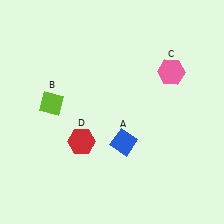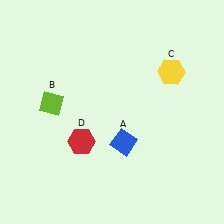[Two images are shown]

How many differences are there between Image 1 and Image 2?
There is 1 difference between the two images.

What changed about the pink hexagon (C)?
In Image 1, C is pink. In Image 2, it changed to yellow.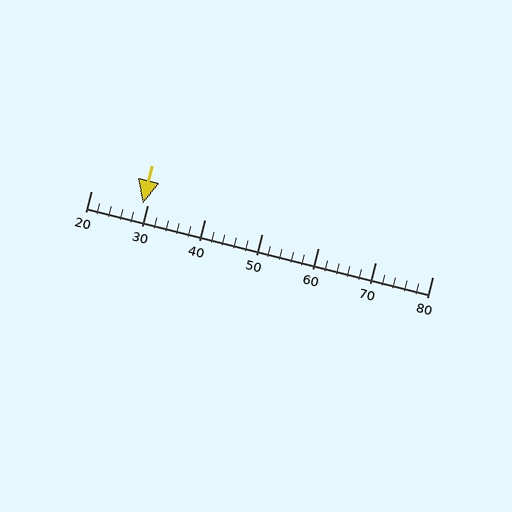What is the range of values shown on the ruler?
The ruler shows values from 20 to 80.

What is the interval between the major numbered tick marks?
The major tick marks are spaced 10 units apart.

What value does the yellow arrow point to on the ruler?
The yellow arrow points to approximately 29.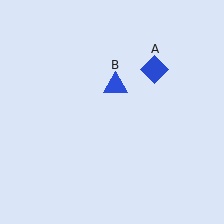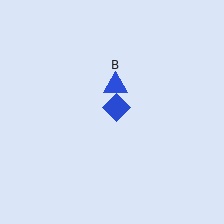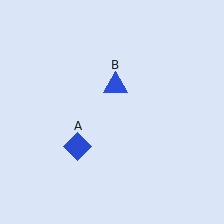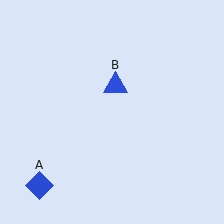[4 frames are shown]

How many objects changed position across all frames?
1 object changed position: blue diamond (object A).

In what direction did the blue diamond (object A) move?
The blue diamond (object A) moved down and to the left.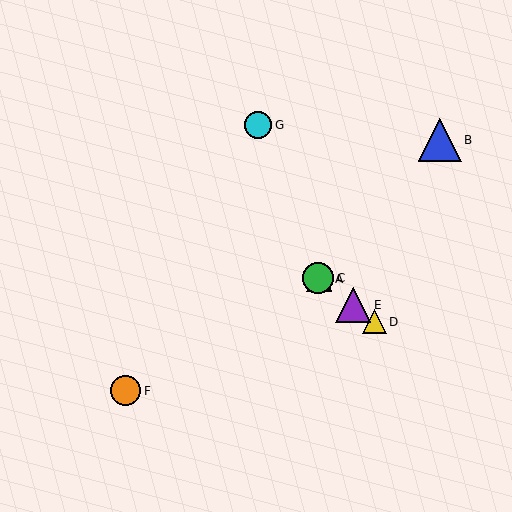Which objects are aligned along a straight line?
Objects A, C, D, E are aligned along a straight line.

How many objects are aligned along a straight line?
4 objects (A, C, D, E) are aligned along a straight line.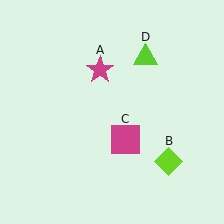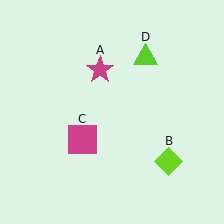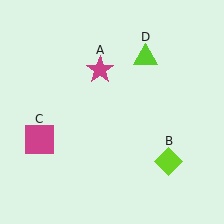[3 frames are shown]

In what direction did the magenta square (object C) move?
The magenta square (object C) moved left.